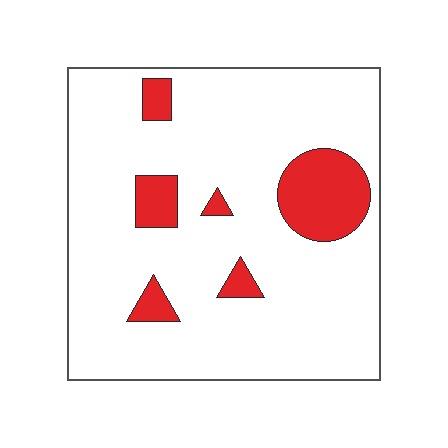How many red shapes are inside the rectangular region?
6.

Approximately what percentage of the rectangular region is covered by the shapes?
Approximately 15%.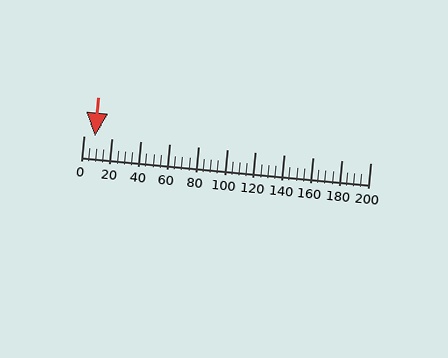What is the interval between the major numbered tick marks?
The major tick marks are spaced 20 units apart.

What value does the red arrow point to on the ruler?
The red arrow points to approximately 8.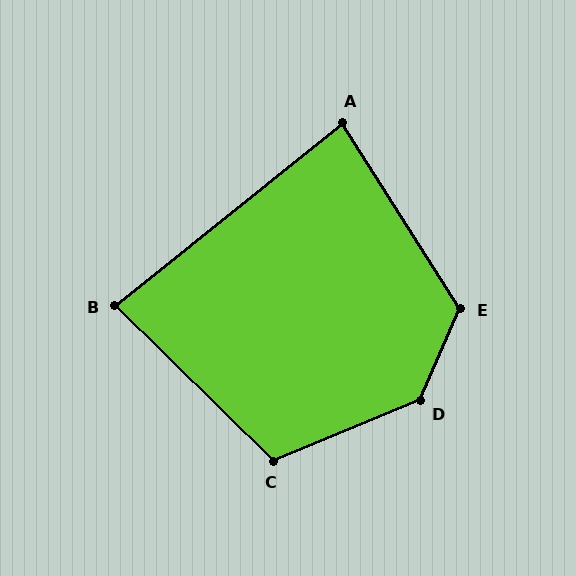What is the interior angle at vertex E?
Approximately 124 degrees (obtuse).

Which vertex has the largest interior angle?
D, at approximately 136 degrees.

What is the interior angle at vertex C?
Approximately 113 degrees (obtuse).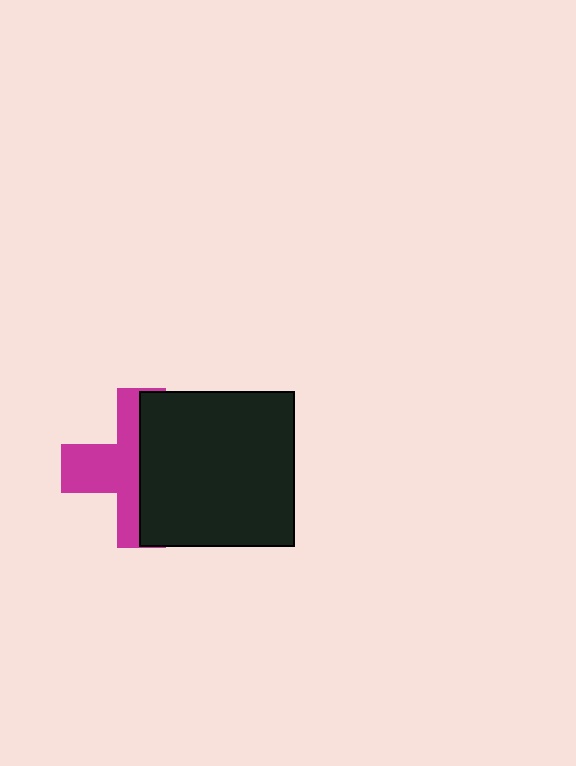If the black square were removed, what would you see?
You would see the complete magenta cross.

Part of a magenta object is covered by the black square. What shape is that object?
It is a cross.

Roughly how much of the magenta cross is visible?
About half of it is visible (roughly 48%).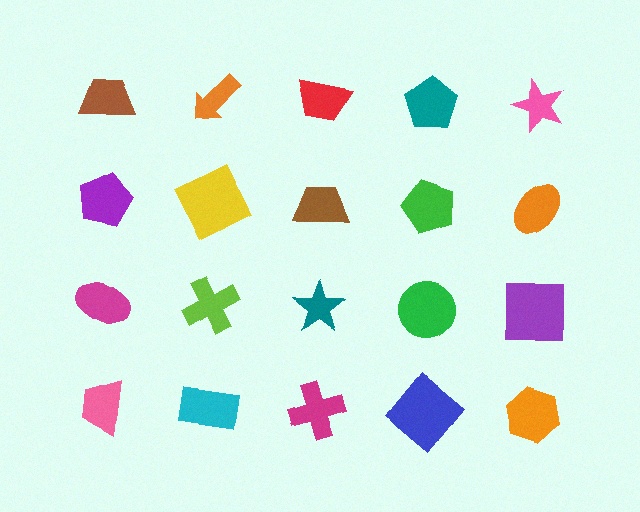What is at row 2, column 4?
A green pentagon.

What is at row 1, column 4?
A teal pentagon.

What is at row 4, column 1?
A pink trapezoid.